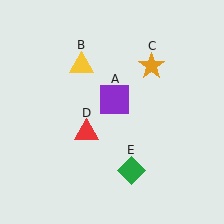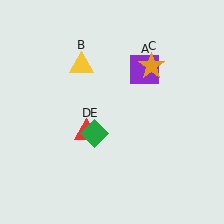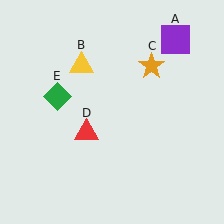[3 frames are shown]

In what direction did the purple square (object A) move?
The purple square (object A) moved up and to the right.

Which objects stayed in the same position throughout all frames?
Yellow triangle (object B) and orange star (object C) and red triangle (object D) remained stationary.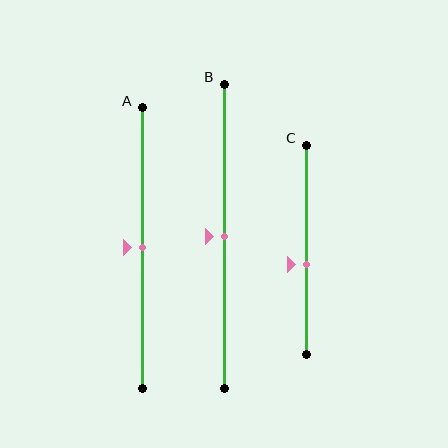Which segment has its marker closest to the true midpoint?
Segment A has its marker closest to the true midpoint.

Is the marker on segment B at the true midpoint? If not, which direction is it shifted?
Yes, the marker on segment B is at the true midpoint.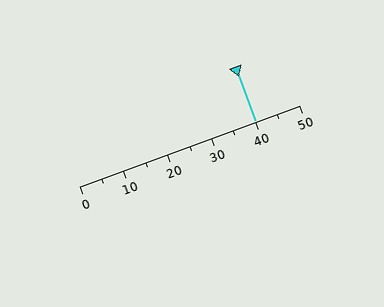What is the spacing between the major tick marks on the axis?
The major ticks are spaced 10 apart.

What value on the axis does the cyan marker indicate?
The marker indicates approximately 40.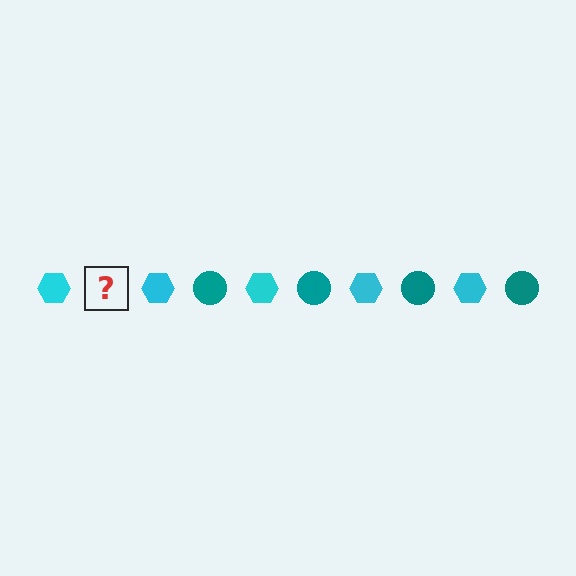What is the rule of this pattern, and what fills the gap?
The rule is that the pattern alternates between cyan hexagon and teal circle. The gap should be filled with a teal circle.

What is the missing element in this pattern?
The missing element is a teal circle.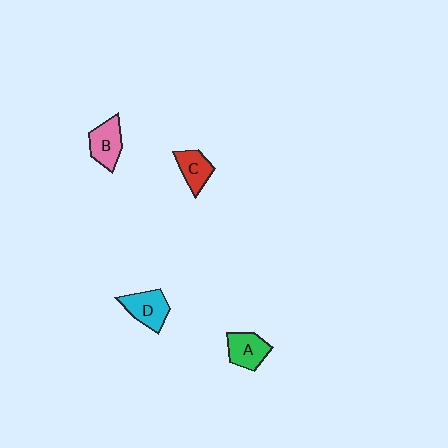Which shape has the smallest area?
Shape C (red).